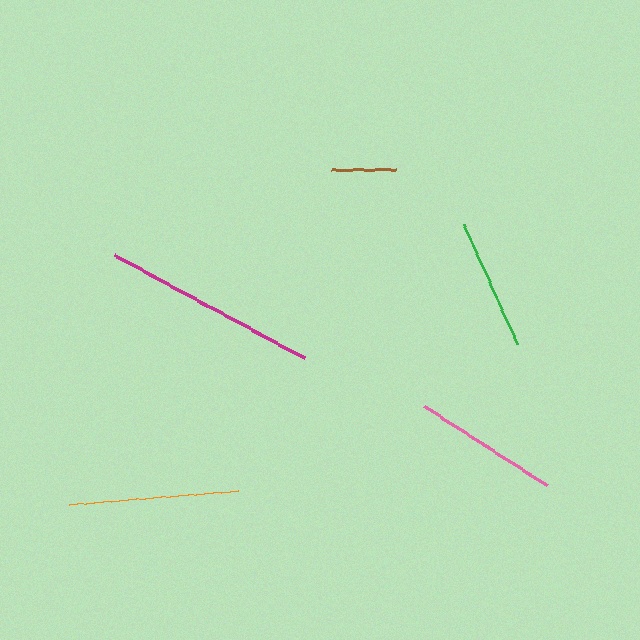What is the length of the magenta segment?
The magenta segment is approximately 215 pixels long.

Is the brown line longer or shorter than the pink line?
The pink line is longer than the brown line.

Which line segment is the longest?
The magenta line is the longest at approximately 215 pixels.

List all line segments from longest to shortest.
From longest to shortest: magenta, orange, pink, green, brown.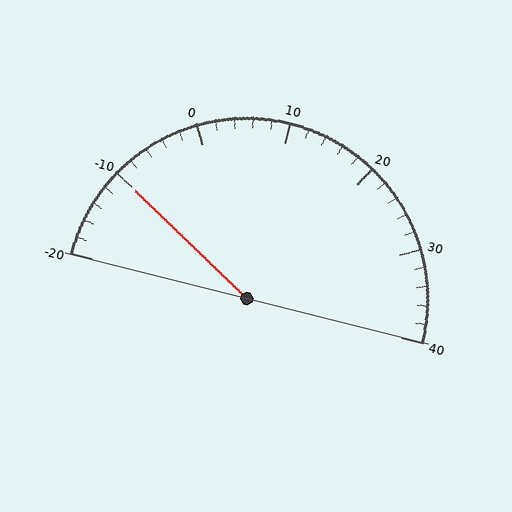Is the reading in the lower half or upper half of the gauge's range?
The reading is in the lower half of the range (-20 to 40).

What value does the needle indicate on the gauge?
The needle indicates approximately -10.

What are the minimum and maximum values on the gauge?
The gauge ranges from -20 to 40.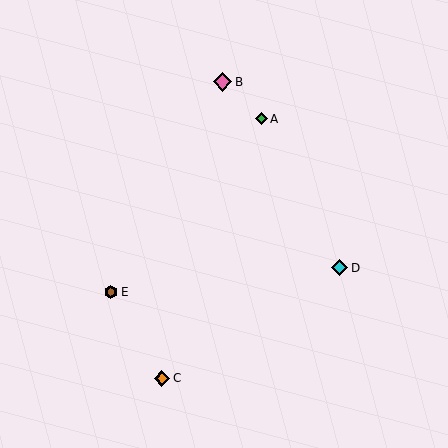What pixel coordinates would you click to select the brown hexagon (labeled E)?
Click at (111, 292) to select the brown hexagon E.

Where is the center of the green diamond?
The center of the green diamond is at (261, 119).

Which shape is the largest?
The pink diamond (labeled B) is the largest.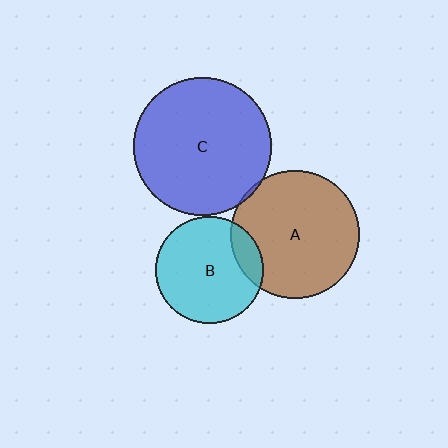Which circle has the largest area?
Circle C (blue).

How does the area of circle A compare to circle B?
Approximately 1.4 times.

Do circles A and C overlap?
Yes.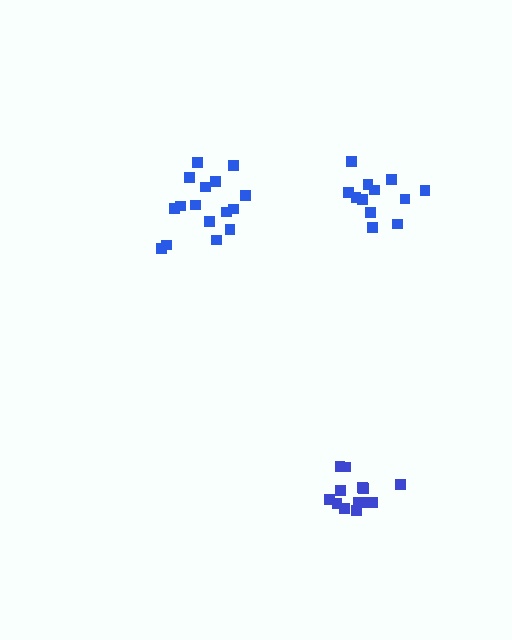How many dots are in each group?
Group 1: 16 dots, Group 2: 13 dots, Group 3: 12 dots (41 total).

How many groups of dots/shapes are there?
There are 3 groups.